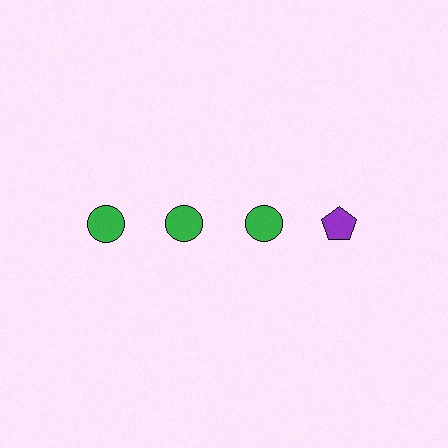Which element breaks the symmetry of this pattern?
The purple pentagon in the top row, second from right column breaks the symmetry. All other shapes are green circles.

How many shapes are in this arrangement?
There are 4 shapes arranged in a grid pattern.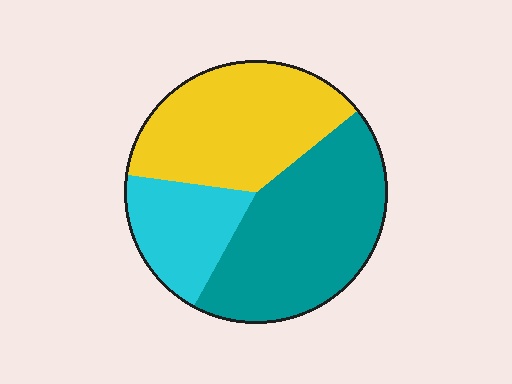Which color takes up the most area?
Teal, at roughly 45%.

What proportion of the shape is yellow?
Yellow covers about 35% of the shape.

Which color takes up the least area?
Cyan, at roughly 20%.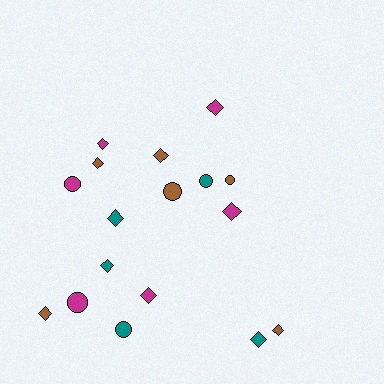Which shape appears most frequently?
Diamond, with 11 objects.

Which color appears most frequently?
Brown, with 6 objects.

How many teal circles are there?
There are 2 teal circles.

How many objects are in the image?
There are 17 objects.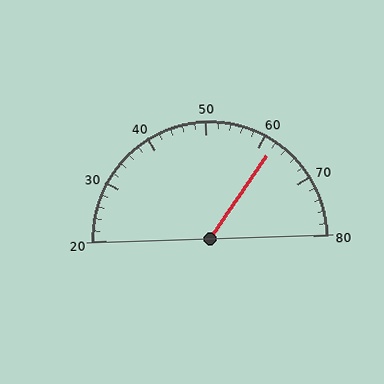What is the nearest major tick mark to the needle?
The nearest major tick mark is 60.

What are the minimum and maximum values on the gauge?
The gauge ranges from 20 to 80.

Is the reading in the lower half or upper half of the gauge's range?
The reading is in the upper half of the range (20 to 80).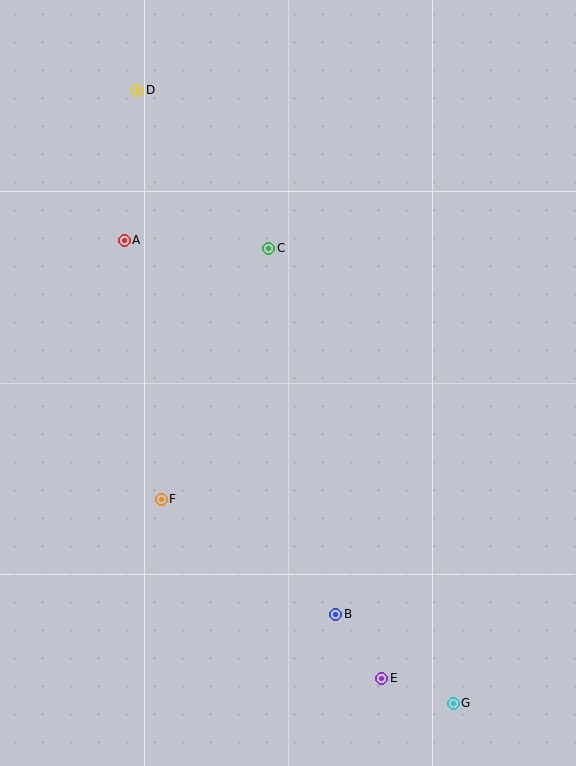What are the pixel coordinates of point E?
Point E is at (382, 679).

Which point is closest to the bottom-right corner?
Point G is closest to the bottom-right corner.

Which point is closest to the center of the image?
Point C at (269, 248) is closest to the center.